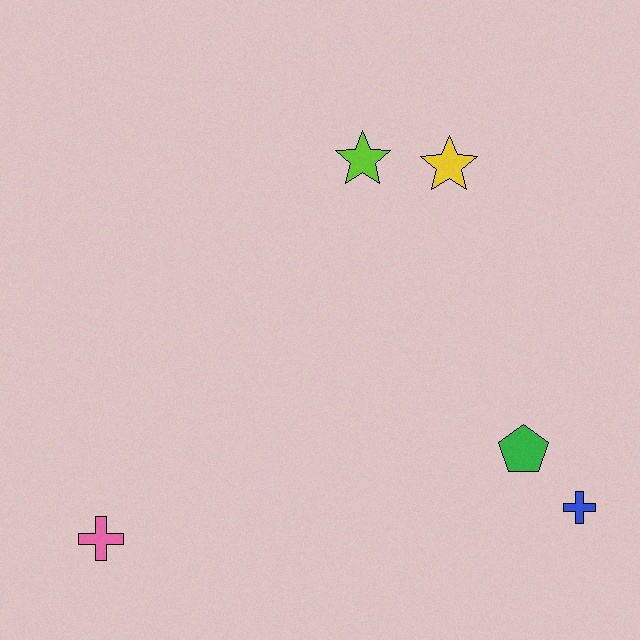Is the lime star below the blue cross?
No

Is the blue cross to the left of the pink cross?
No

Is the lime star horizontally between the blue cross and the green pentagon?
No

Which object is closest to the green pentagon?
The blue cross is closest to the green pentagon.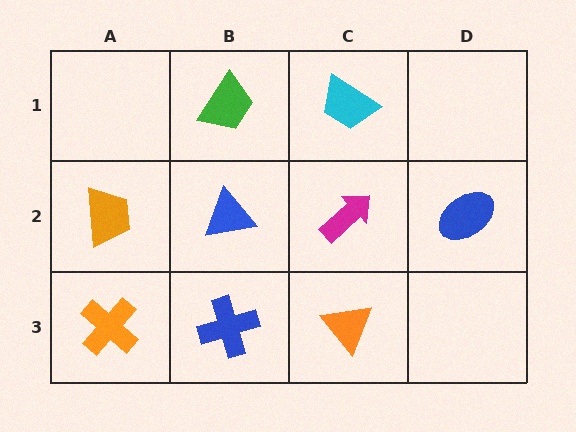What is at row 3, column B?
A blue cross.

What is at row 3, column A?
An orange cross.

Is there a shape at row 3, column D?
No, that cell is empty.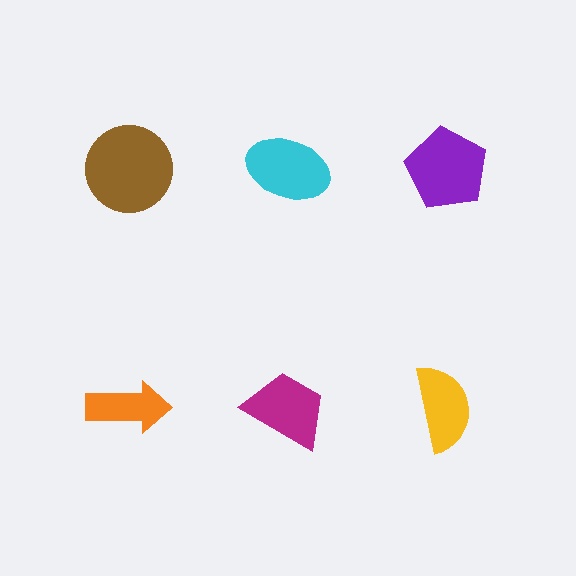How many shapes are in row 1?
3 shapes.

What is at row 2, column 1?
An orange arrow.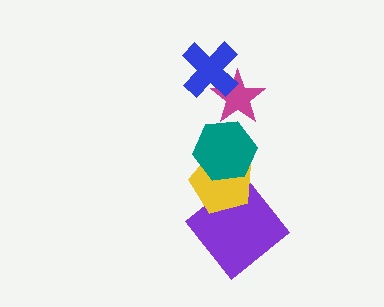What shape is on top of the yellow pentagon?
The teal hexagon is on top of the yellow pentagon.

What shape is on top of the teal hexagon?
The magenta star is on top of the teal hexagon.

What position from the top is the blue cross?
The blue cross is 1st from the top.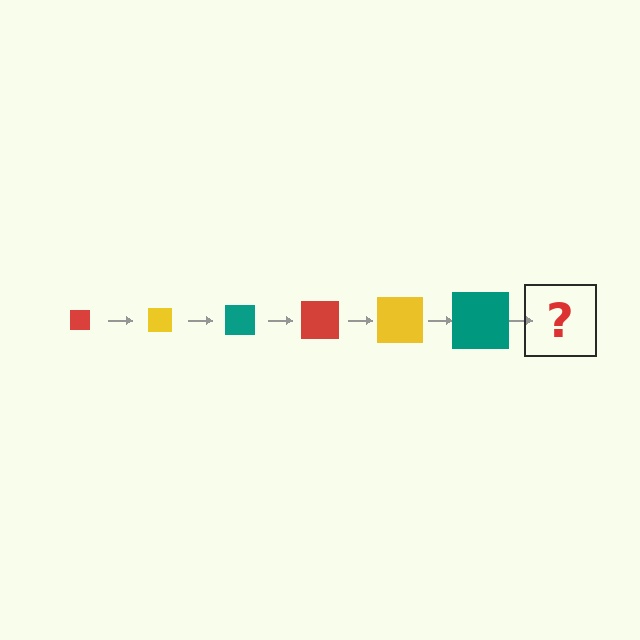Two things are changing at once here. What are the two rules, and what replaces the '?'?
The two rules are that the square grows larger each step and the color cycles through red, yellow, and teal. The '?' should be a red square, larger than the previous one.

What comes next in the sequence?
The next element should be a red square, larger than the previous one.